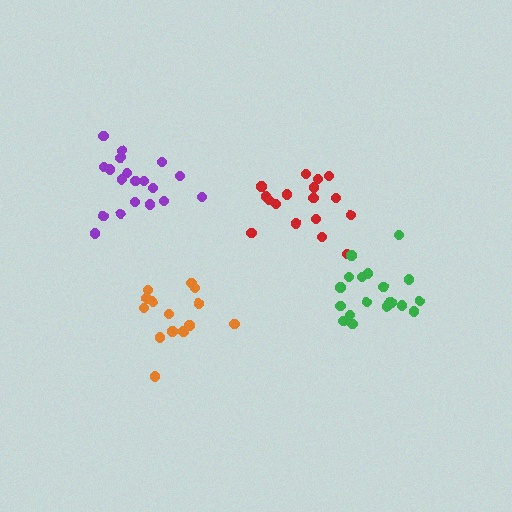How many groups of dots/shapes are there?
There are 4 groups.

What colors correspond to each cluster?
The clusters are colored: red, green, orange, purple.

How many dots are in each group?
Group 1: 17 dots, Group 2: 19 dots, Group 3: 14 dots, Group 4: 19 dots (69 total).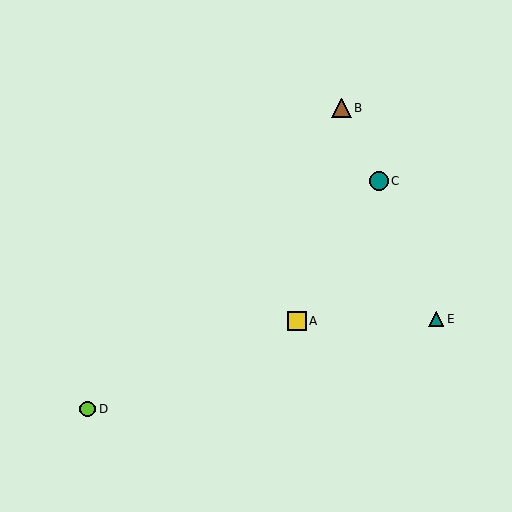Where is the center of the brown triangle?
The center of the brown triangle is at (342, 108).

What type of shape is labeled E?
Shape E is a teal triangle.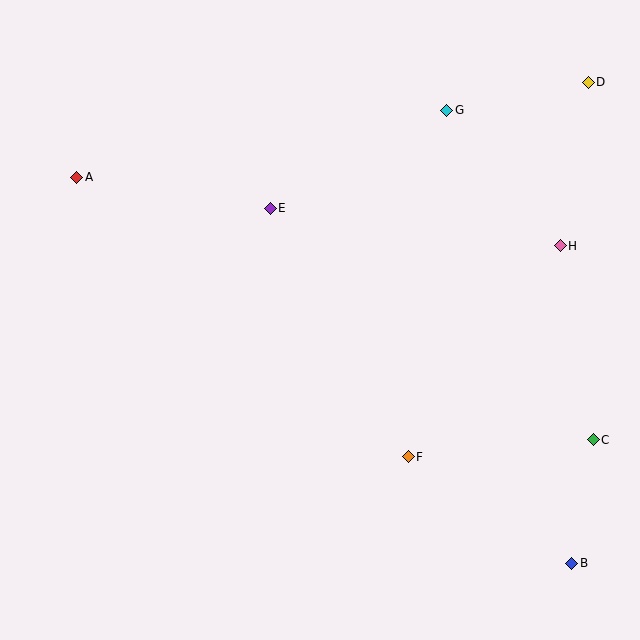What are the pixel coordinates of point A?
Point A is at (76, 178).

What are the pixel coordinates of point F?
Point F is at (408, 457).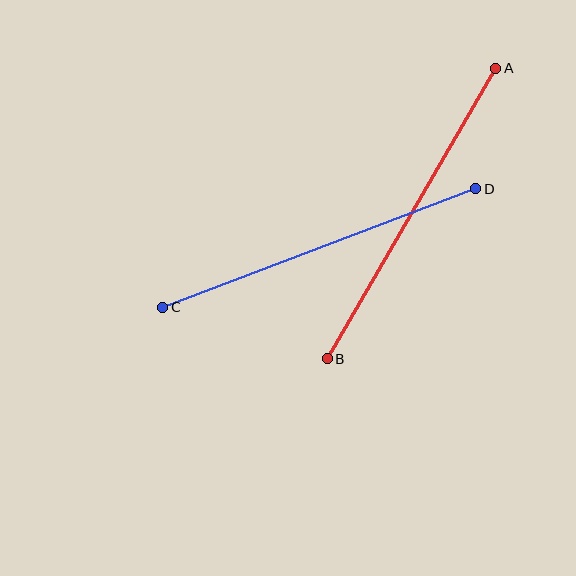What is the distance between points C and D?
The distance is approximately 335 pixels.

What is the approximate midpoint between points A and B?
The midpoint is at approximately (411, 213) pixels.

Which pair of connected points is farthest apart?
Points A and B are farthest apart.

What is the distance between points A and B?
The distance is approximately 336 pixels.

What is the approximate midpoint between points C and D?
The midpoint is at approximately (319, 248) pixels.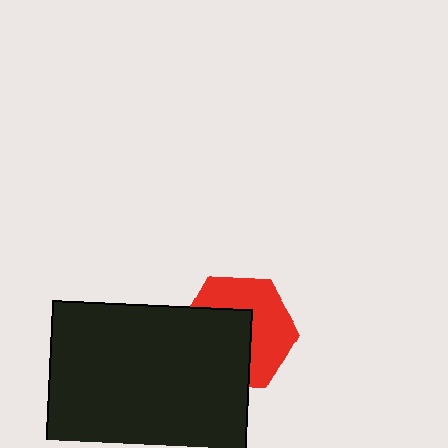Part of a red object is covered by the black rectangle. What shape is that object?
It is a hexagon.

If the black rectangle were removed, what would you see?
You would see the complete red hexagon.